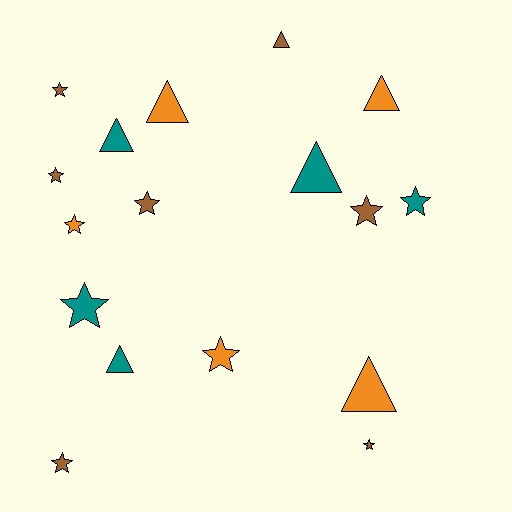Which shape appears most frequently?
Star, with 10 objects.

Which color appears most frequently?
Brown, with 7 objects.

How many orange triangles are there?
There are 3 orange triangles.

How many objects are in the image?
There are 17 objects.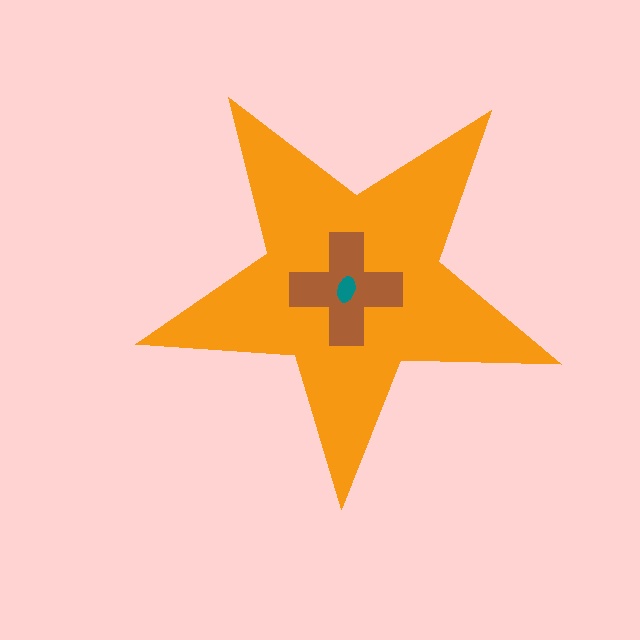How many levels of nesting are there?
3.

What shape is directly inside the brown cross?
The teal ellipse.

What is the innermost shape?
The teal ellipse.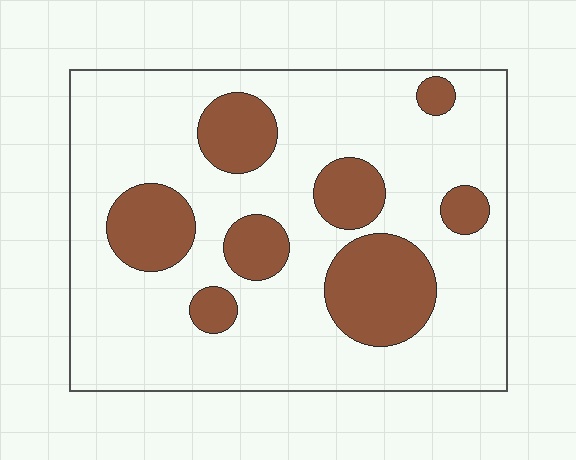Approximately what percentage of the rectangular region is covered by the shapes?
Approximately 25%.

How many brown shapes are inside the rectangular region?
8.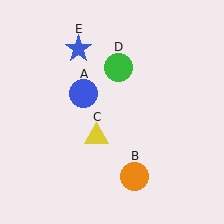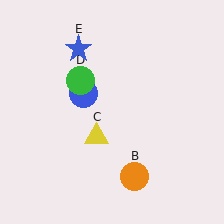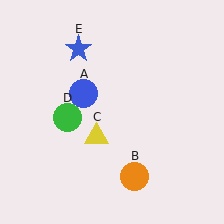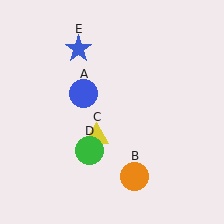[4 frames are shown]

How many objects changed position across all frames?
1 object changed position: green circle (object D).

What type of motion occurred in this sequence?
The green circle (object D) rotated counterclockwise around the center of the scene.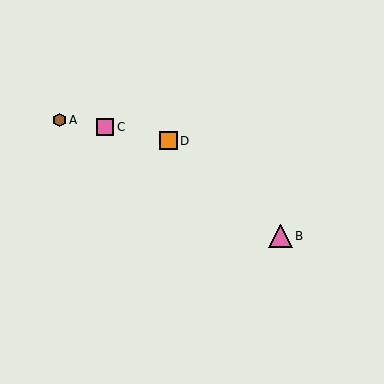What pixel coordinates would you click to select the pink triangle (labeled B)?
Click at (280, 236) to select the pink triangle B.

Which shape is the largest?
The pink triangle (labeled B) is the largest.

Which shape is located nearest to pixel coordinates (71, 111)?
The brown hexagon (labeled A) at (59, 120) is nearest to that location.